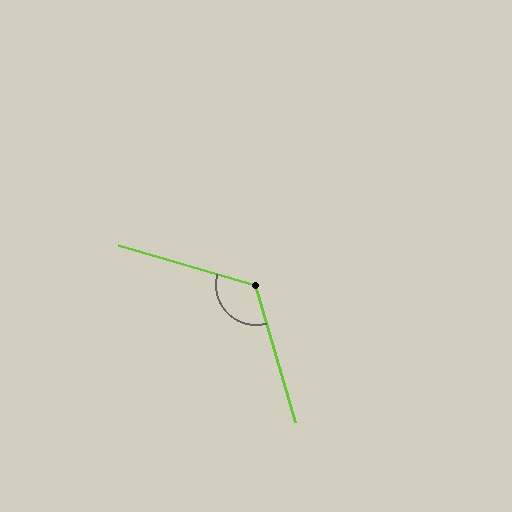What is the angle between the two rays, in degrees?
Approximately 123 degrees.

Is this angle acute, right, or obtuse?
It is obtuse.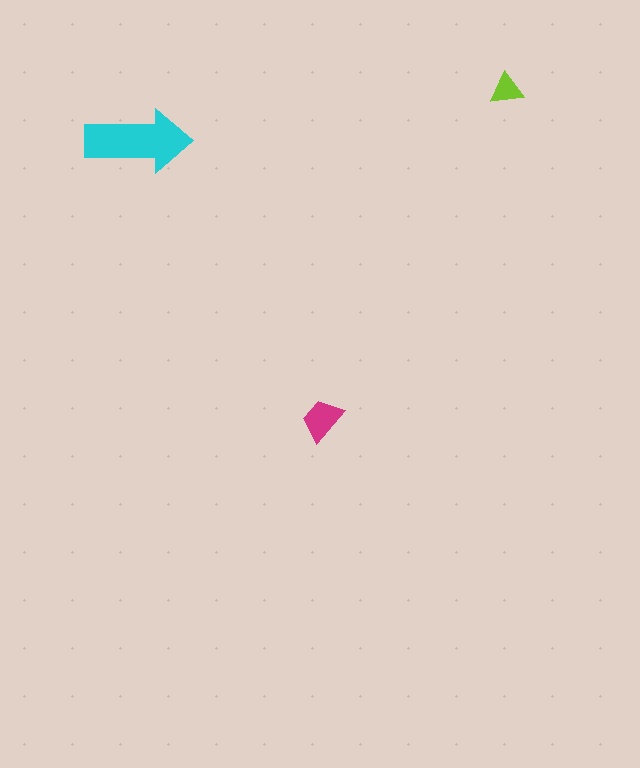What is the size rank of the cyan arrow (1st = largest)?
1st.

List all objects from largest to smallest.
The cyan arrow, the magenta trapezoid, the lime triangle.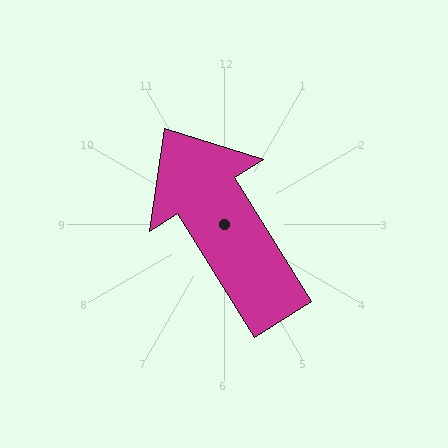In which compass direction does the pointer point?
Northwest.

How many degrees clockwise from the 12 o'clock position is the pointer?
Approximately 328 degrees.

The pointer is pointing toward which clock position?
Roughly 11 o'clock.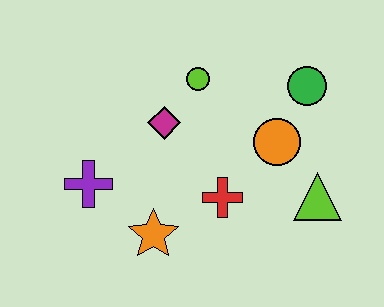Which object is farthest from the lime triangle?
The purple cross is farthest from the lime triangle.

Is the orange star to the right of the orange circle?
No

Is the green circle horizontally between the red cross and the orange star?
No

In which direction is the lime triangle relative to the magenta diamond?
The lime triangle is to the right of the magenta diamond.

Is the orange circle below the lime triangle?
No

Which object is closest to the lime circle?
The magenta diamond is closest to the lime circle.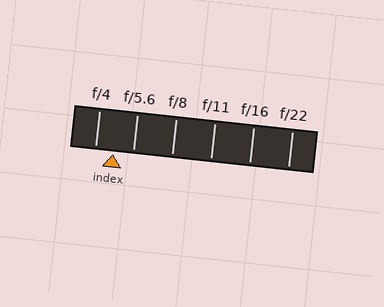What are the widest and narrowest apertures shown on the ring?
The widest aperture shown is f/4 and the narrowest is f/22.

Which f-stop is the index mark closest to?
The index mark is closest to f/4.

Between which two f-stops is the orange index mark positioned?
The index mark is between f/4 and f/5.6.